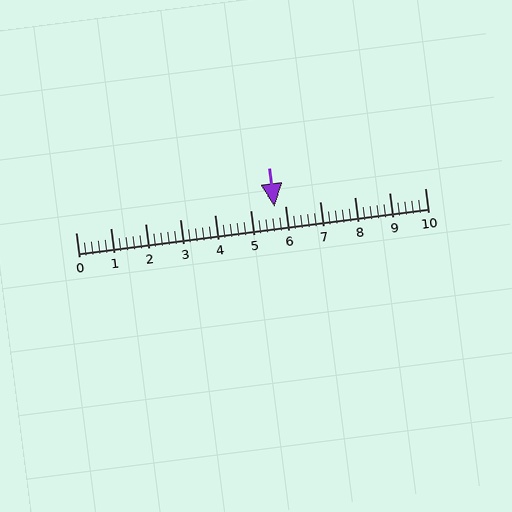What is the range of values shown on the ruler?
The ruler shows values from 0 to 10.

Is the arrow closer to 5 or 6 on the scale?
The arrow is closer to 6.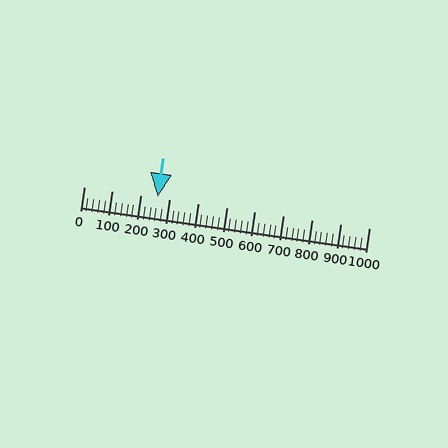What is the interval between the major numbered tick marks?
The major tick marks are spaced 100 units apart.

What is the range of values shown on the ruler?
The ruler shows values from 0 to 1000.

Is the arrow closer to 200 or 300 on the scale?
The arrow is closer to 300.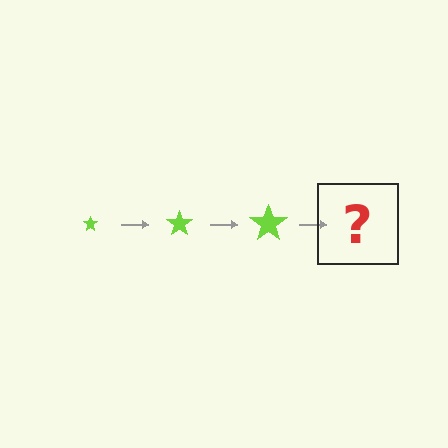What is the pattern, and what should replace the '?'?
The pattern is that the star gets progressively larger each step. The '?' should be a lime star, larger than the previous one.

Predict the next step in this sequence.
The next step is a lime star, larger than the previous one.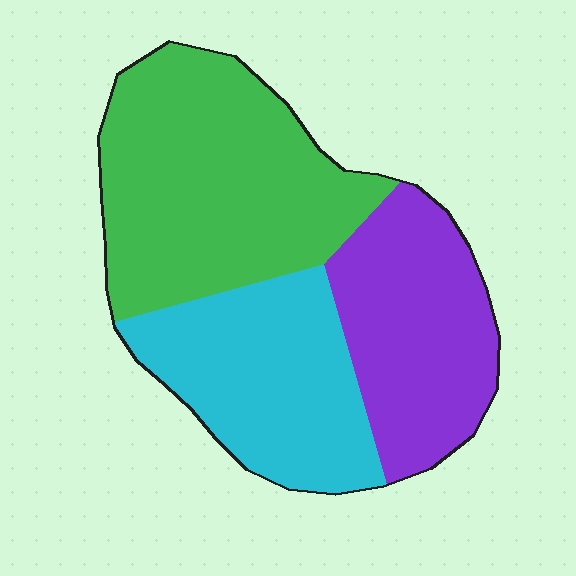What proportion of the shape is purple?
Purple covers around 30% of the shape.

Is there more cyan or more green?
Green.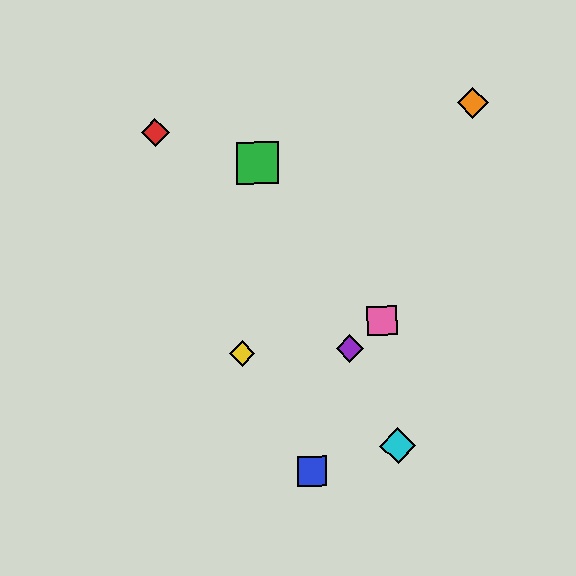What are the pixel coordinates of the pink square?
The pink square is at (382, 320).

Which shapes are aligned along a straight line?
The green square, the purple diamond, the cyan diamond are aligned along a straight line.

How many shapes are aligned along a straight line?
3 shapes (the green square, the purple diamond, the cyan diamond) are aligned along a straight line.